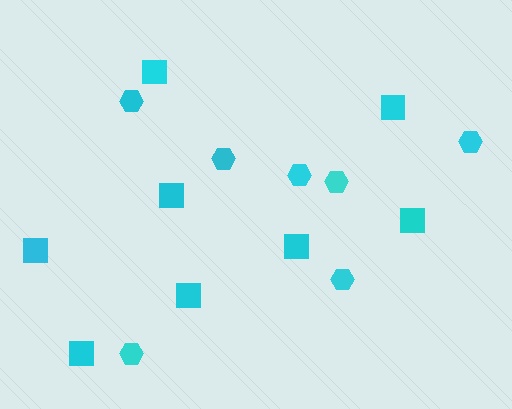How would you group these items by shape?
There are 2 groups: one group of hexagons (7) and one group of squares (8).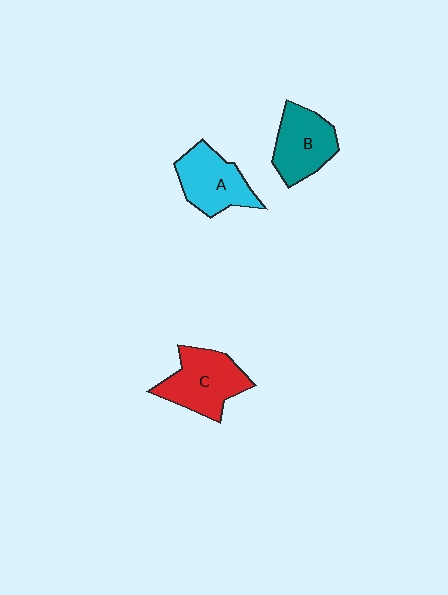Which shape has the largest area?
Shape C (red).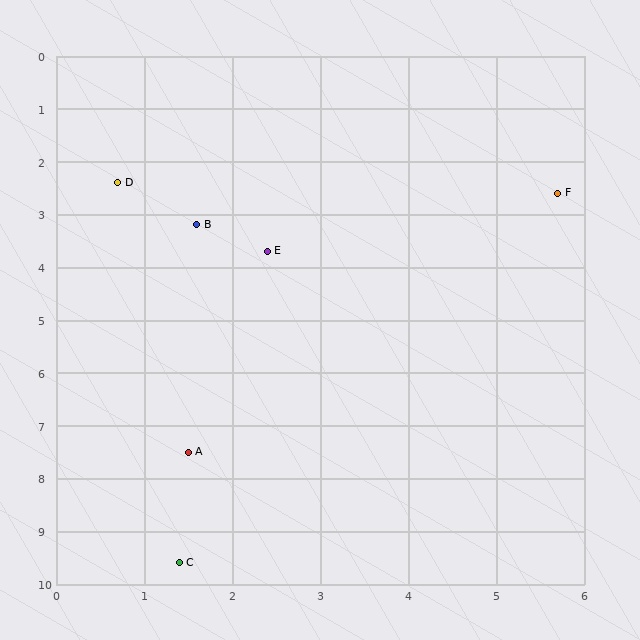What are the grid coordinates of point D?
Point D is at approximately (0.7, 2.4).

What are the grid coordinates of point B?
Point B is at approximately (1.6, 3.2).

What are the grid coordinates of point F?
Point F is at approximately (5.7, 2.6).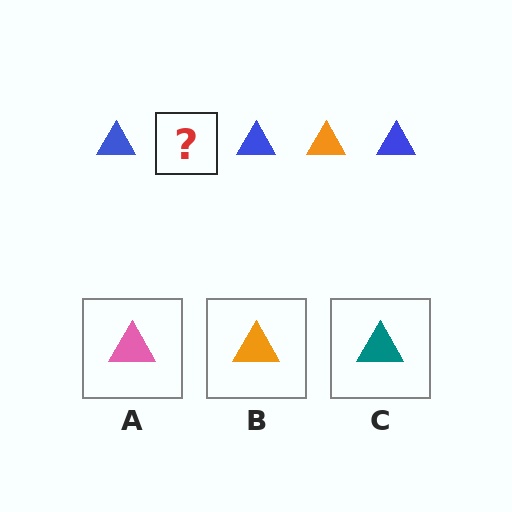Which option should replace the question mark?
Option B.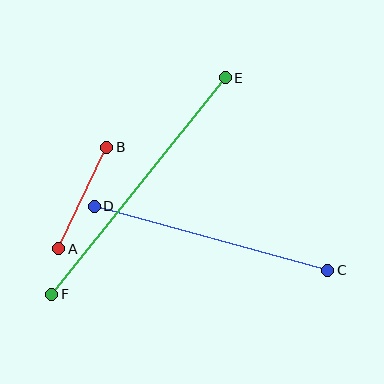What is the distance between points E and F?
The distance is approximately 278 pixels.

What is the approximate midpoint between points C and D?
The midpoint is at approximately (211, 238) pixels.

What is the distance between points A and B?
The distance is approximately 113 pixels.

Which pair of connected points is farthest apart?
Points E and F are farthest apart.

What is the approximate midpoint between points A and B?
The midpoint is at approximately (83, 198) pixels.